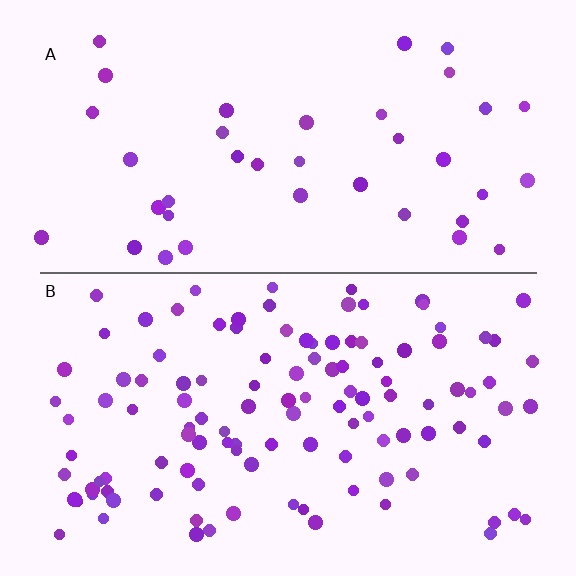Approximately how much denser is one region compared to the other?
Approximately 3.0× — region B over region A.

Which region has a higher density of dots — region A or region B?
B (the bottom).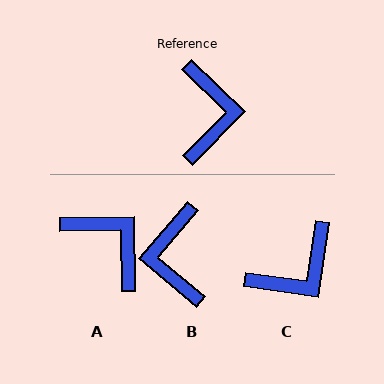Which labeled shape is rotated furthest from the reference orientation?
B, about 176 degrees away.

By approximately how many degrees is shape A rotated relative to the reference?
Approximately 45 degrees counter-clockwise.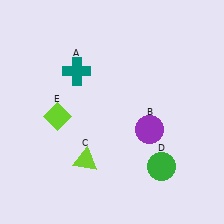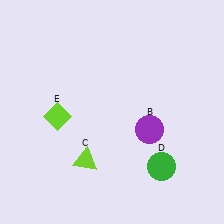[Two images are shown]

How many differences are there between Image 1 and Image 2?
There is 1 difference between the two images.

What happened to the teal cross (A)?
The teal cross (A) was removed in Image 2. It was in the top-left area of Image 1.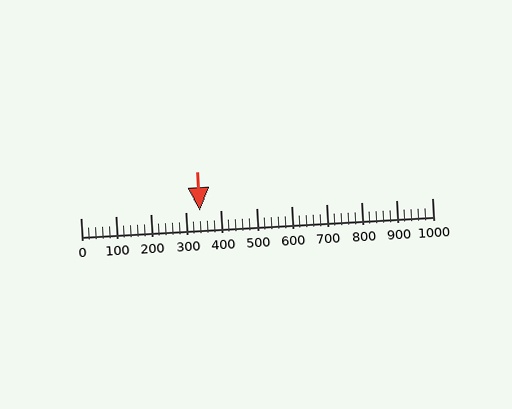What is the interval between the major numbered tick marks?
The major tick marks are spaced 100 units apart.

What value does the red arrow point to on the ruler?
The red arrow points to approximately 340.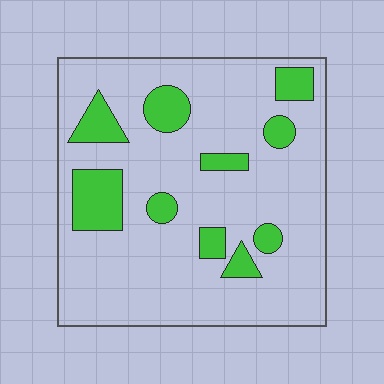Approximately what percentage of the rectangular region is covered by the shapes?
Approximately 20%.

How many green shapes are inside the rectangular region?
10.